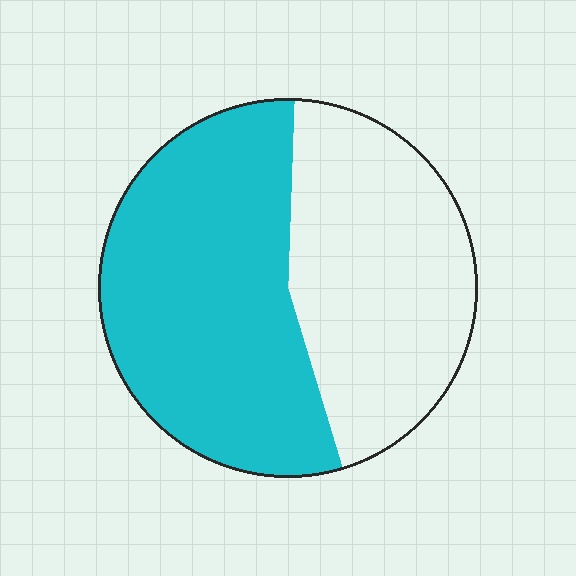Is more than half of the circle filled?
Yes.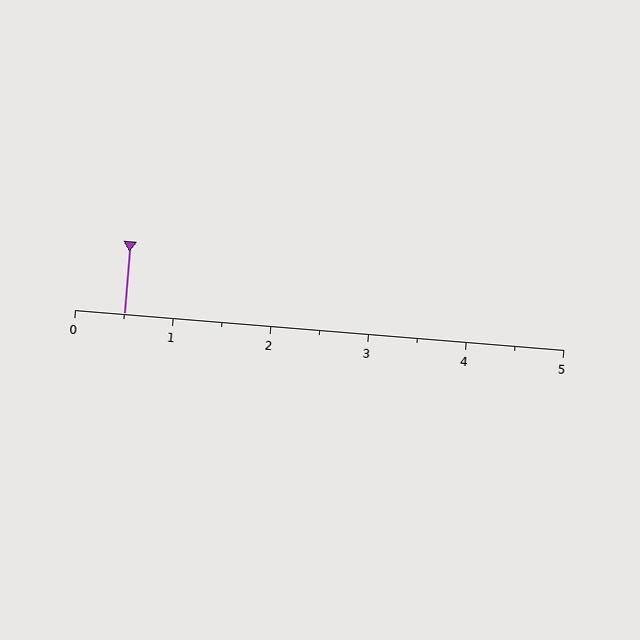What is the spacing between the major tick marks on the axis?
The major ticks are spaced 1 apart.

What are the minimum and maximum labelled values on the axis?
The axis runs from 0 to 5.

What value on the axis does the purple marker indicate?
The marker indicates approximately 0.5.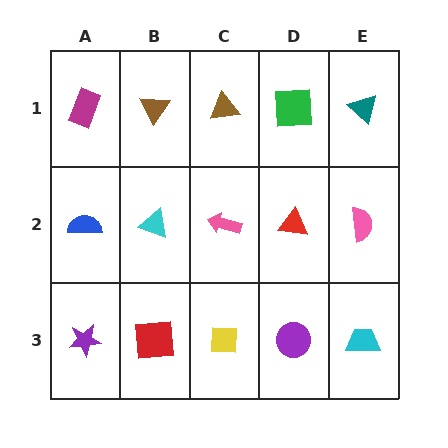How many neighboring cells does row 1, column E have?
2.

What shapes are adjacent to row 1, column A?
A blue semicircle (row 2, column A), a brown triangle (row 1, column B).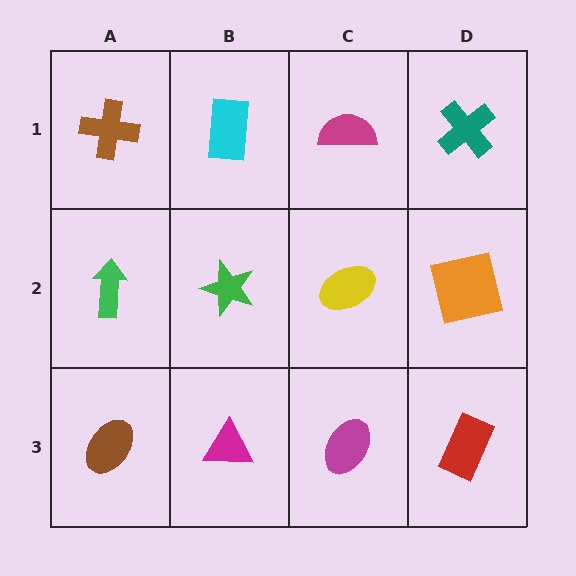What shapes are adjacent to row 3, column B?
A green star (row 2, column B), a brown ellipse (row 3, column A), a magenta ellipse (row 3, column C).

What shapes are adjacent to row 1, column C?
A yellow ellipse (row 2, column C), a cyan rectangle (row 1, column B), a teal cross (row 1, column D).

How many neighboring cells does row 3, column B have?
3.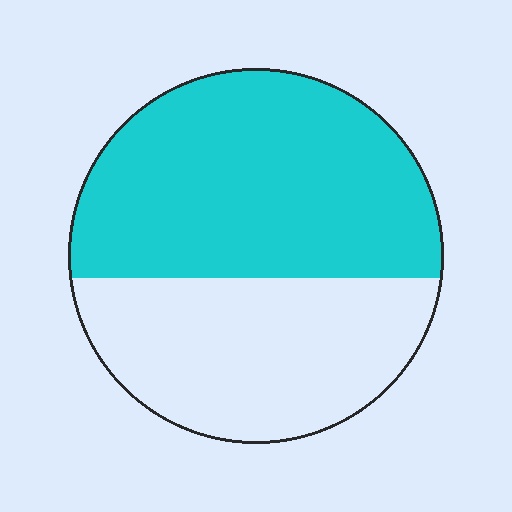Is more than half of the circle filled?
Yes.